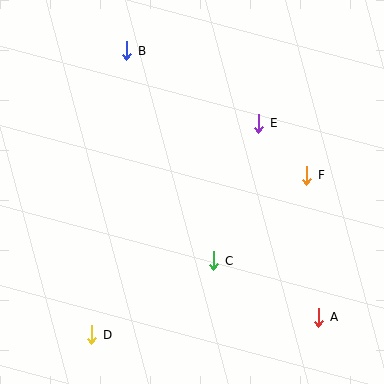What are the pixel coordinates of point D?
Point D is at (92, 335).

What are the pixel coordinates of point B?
Point B is at (127, 51).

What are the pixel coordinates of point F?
Point F is at (307, 175).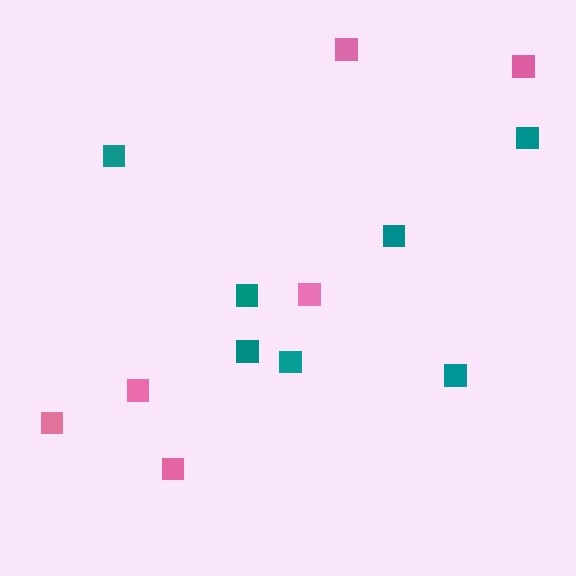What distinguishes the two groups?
There are 2 groups: one group of pink squares (6) and one group of teal squares (7).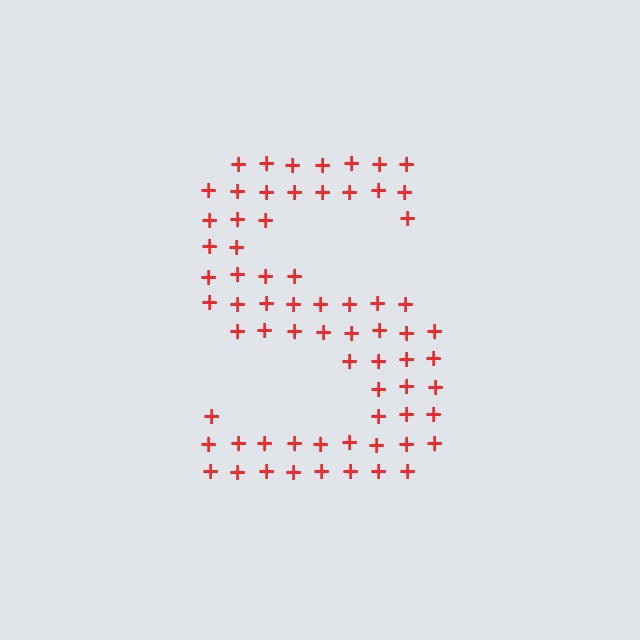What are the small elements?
The small elements are plus signs.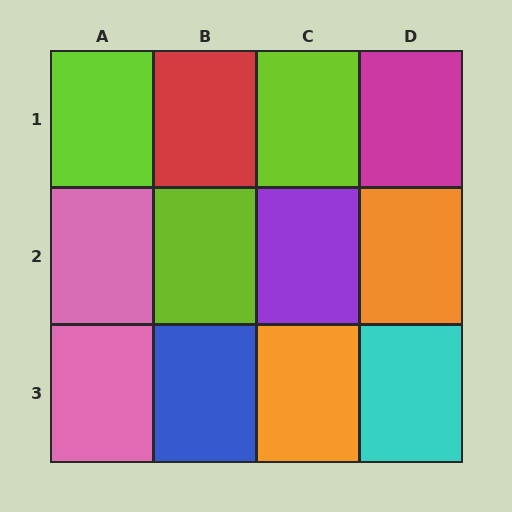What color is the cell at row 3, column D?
Cyan.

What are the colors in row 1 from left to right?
Lime, red, lime, magenta.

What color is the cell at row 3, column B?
Blue.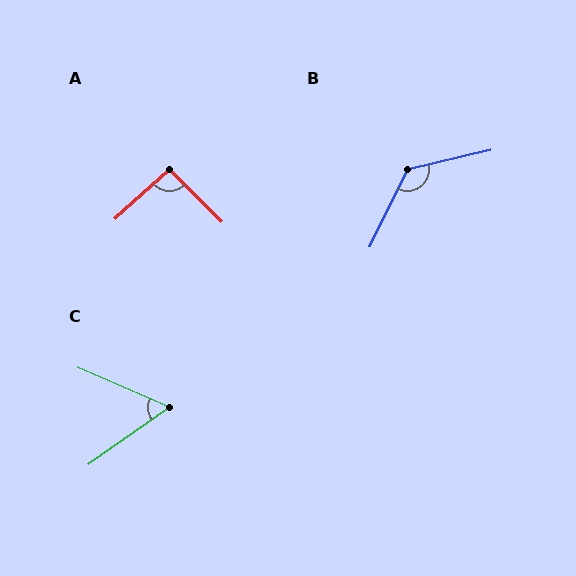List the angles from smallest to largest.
C (58°), A (93°), B (129°).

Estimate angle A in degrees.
Approximately 93 degrees.